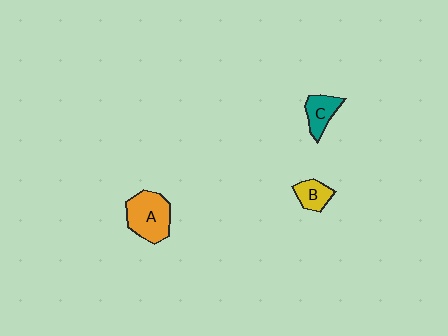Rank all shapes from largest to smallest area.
From largest to smallest: A (orange), C (teal), B (yellow).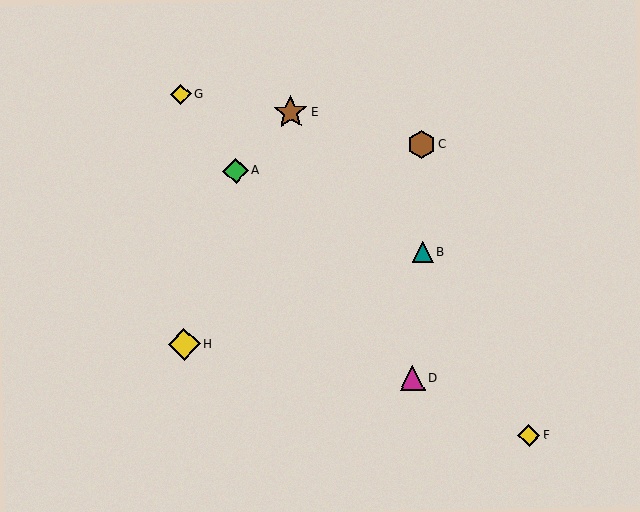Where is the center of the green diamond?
The center of the green diamond is at (236, 171).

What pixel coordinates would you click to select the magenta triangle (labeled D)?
Click at (412, 378) to select the magenta triangle D.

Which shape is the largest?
The brown star (labeled E) is the largest.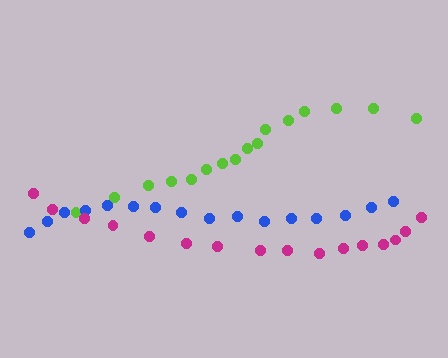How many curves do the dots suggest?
There are 3 distinct paths.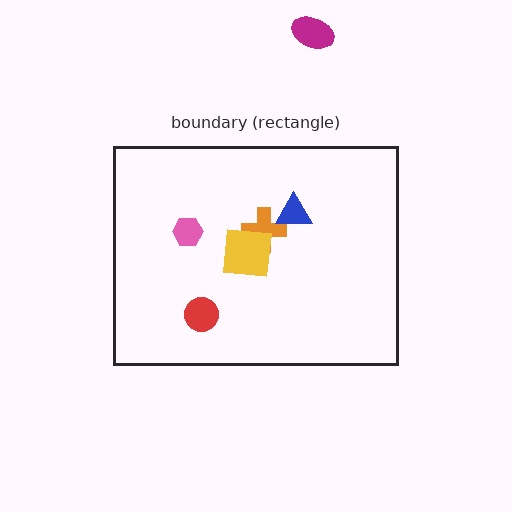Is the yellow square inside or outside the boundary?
Inside.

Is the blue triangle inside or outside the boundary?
Inside.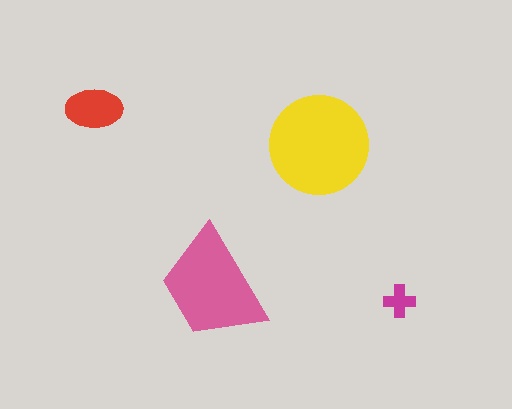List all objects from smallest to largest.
The magenta cross, the red ellipse, the pink trapezoid, the yellow circle.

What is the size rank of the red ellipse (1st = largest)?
3rd.